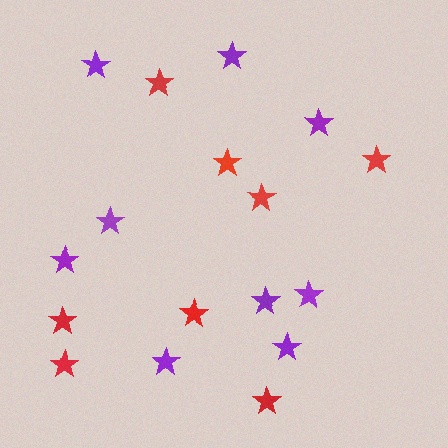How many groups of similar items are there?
There are 2 groups: one group of red stars (8) and one group of purple stars (9).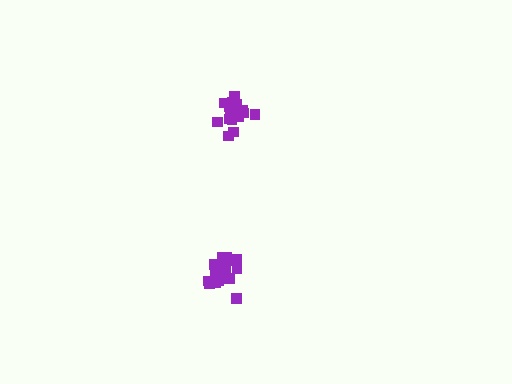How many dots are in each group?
Group 1: 19 dots, Group 2: 21 dots (40 total).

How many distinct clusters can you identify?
There are 2 distinct clusters.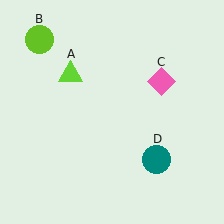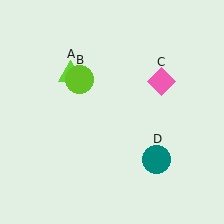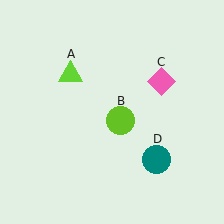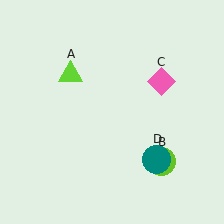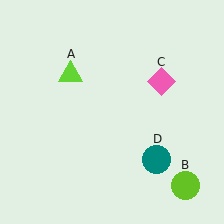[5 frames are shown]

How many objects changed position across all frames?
1 object changed position: lime circle (object B).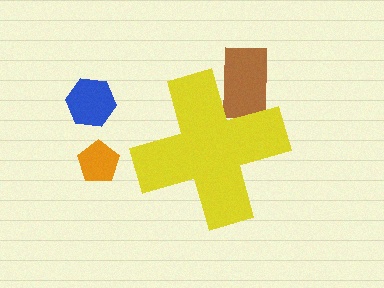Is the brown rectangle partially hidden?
Yes, the brown rectangle is partially hidden behind the yellow cross.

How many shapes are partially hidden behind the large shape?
1 shape is partially hidden.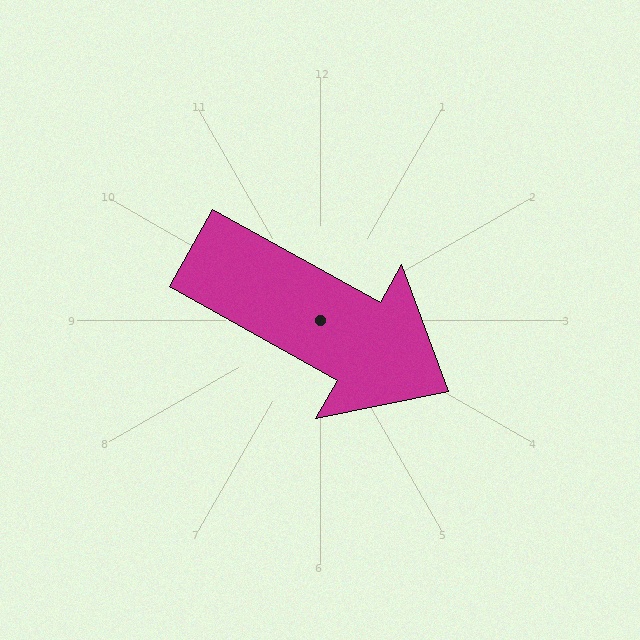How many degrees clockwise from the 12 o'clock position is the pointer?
Approximately 119 degrees.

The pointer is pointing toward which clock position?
Roughly 4 o'clock.